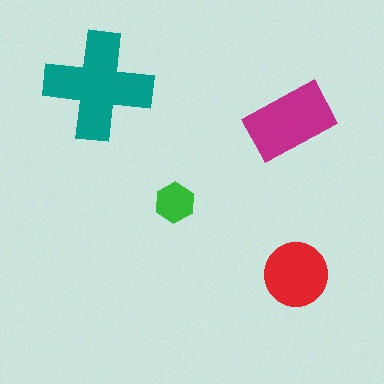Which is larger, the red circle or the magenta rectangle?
The magenta rectangle.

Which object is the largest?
The teal cross.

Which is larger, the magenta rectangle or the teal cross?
The teal cross.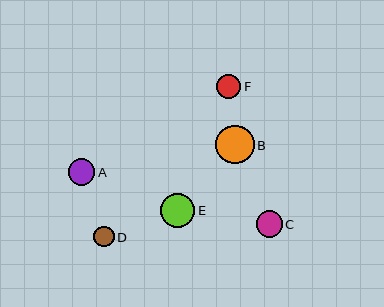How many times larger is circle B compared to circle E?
Circle B is approximately 1.1 times the size of circle E.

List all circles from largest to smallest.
From largest to smallest: B, E, A, C, F, D.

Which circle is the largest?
Circle B is the largest with a size of approximately 38 pixels.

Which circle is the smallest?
Circle D is the smallest with a size of approximately 20 pixels.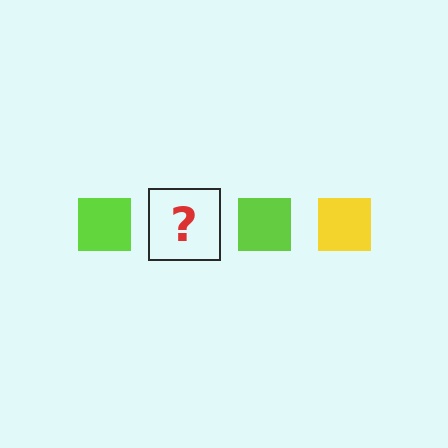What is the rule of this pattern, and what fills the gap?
The rule is that the pattern cycles through lime, yellow squares. The gap should be filled with a yellow square.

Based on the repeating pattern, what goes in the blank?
The blank should be a yellow square.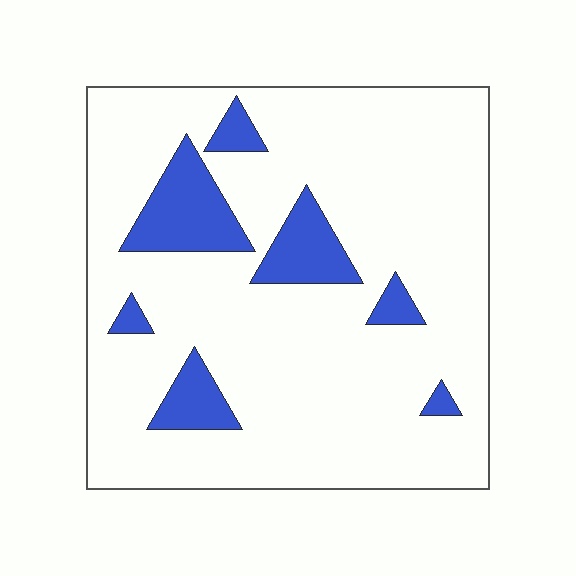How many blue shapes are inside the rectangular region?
7.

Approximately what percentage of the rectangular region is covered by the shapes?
Approximately 15%.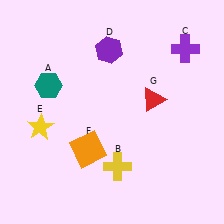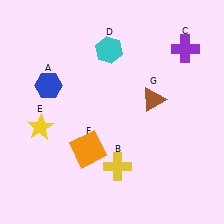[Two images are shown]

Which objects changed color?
A changed from teal to blue. D changed from purple to cyan. G changed from red to brown.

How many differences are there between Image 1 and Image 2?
There are 3 differences between the two images.